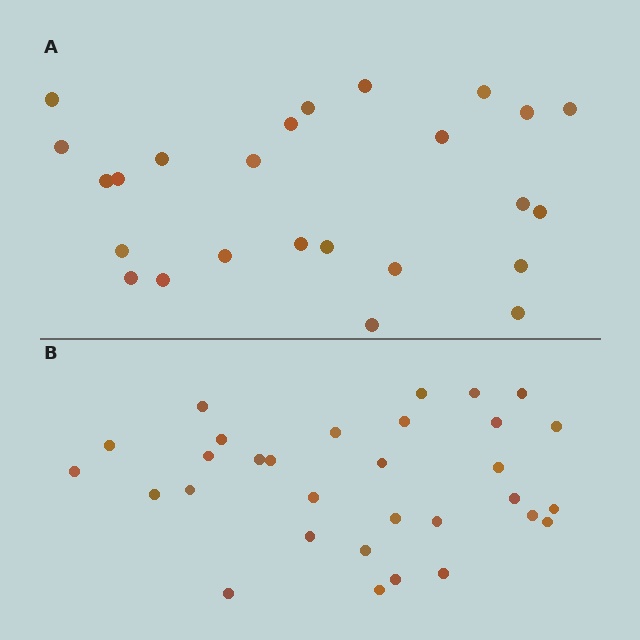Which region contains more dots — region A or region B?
Region B (the bottom region) has more dots.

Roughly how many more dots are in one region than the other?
Region B has about 6 more dots than region A.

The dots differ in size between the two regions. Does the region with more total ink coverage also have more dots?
No. Region A has more total ink coverage because its dots are larger, but region B actually contains more individual dots. Total area can be misleading — the number of items is what matters here.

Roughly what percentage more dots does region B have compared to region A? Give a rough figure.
About 25% more.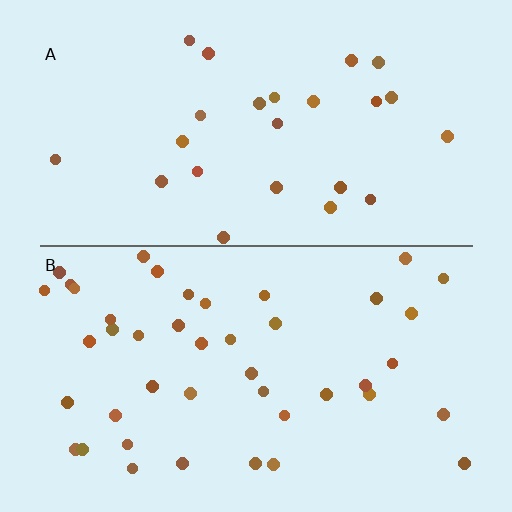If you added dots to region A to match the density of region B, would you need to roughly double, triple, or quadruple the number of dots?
Approximately double.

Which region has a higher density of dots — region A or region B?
B (the bottom).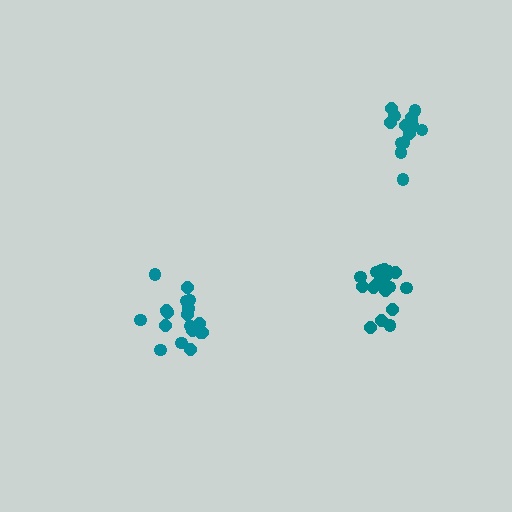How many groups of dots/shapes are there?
There are 3 groups.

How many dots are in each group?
Group 1: 17 dots, Group 2: 18 dots, Group 3: 14 dots (49 total).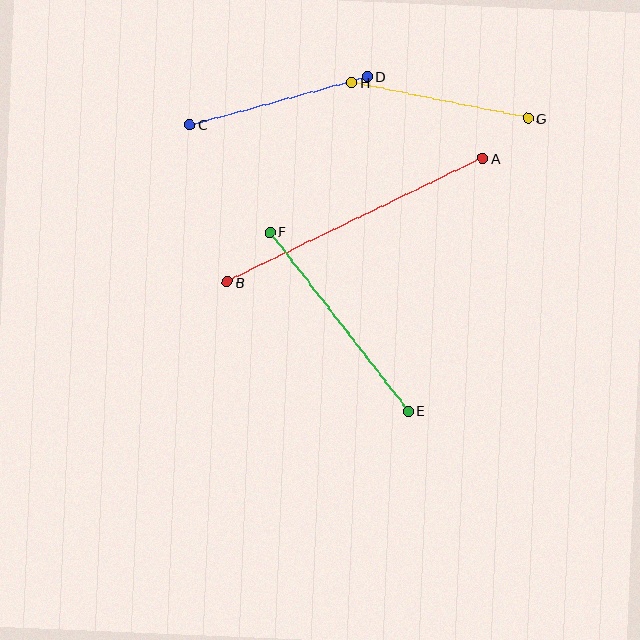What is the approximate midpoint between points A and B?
The midpoint is at approximately (355, 220) pixels.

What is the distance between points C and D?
The distance is approximately 184 pixels.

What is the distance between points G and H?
The distance is approximately 179 pixels.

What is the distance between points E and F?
The distance is approximately 226 pixels.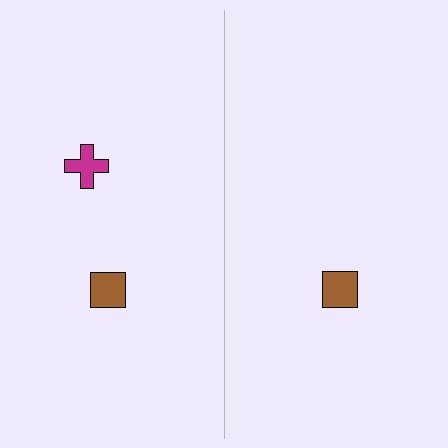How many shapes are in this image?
There are 3 shapes in this image.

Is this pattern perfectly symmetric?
No, the pattern is not perfectly symmetric. A magenta cross is missing from the right side.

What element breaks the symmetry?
A magenta cross is missing from the right side.